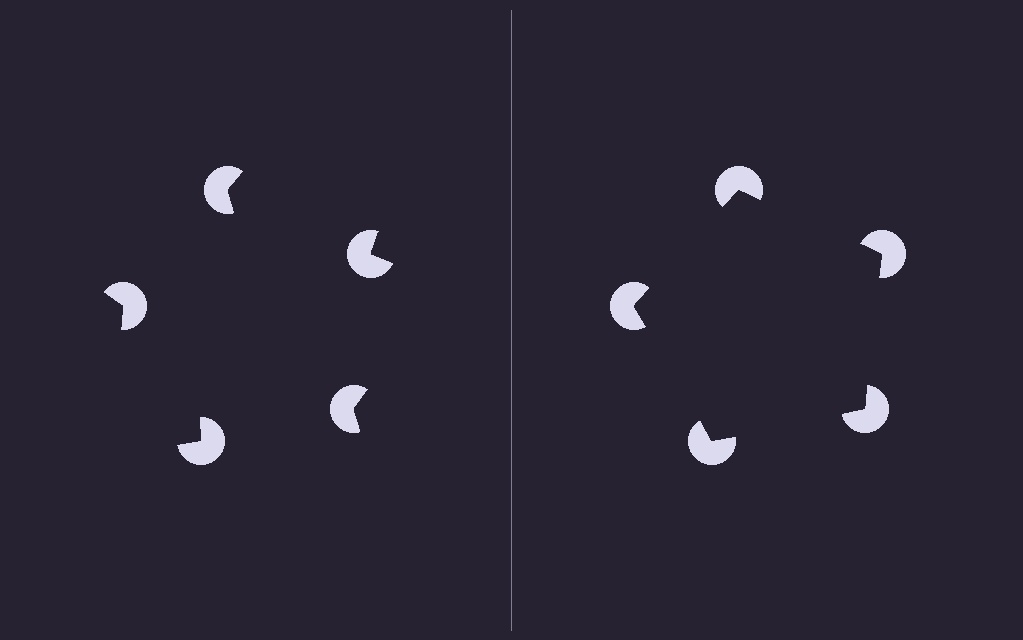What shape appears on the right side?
An illusory pentagon.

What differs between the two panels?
The pac-man discs are positioned identically on both sides; only the wedge orientations differ. On the right they align to a pentagon; on the left they are misaligned.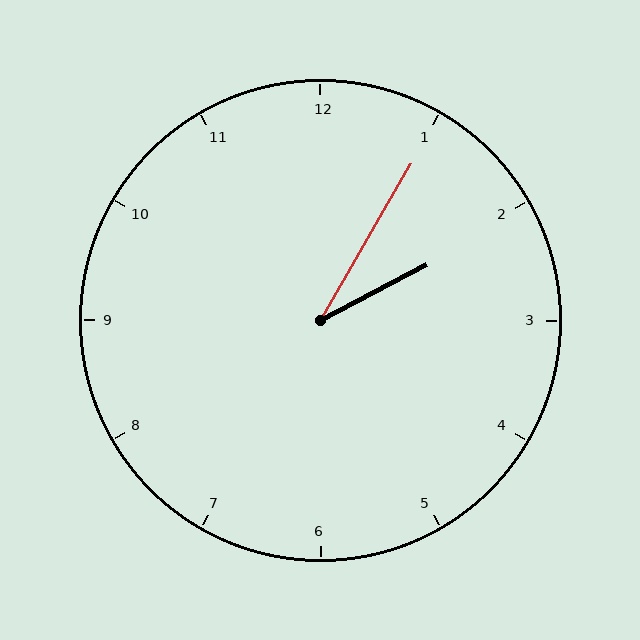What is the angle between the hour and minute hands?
Approximately 32 degrees.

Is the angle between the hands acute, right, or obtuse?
It is acute.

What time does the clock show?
2:05.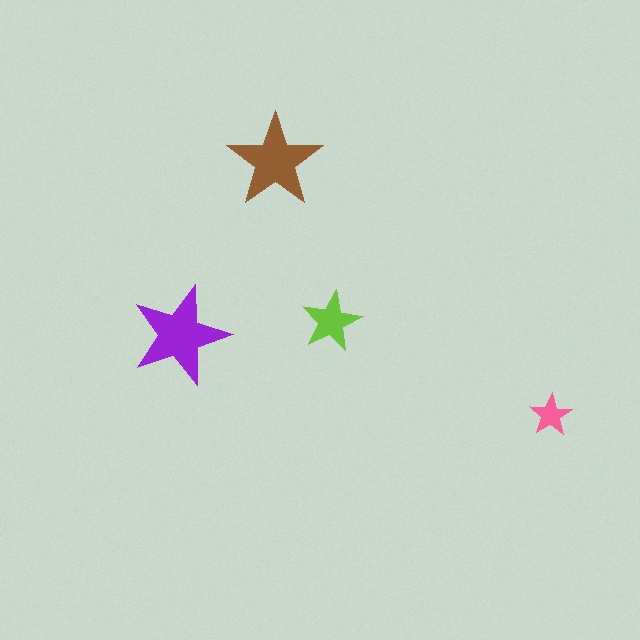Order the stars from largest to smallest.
the purple one, the brown one, the lime one, the pink one.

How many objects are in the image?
There are 4 objects in the image.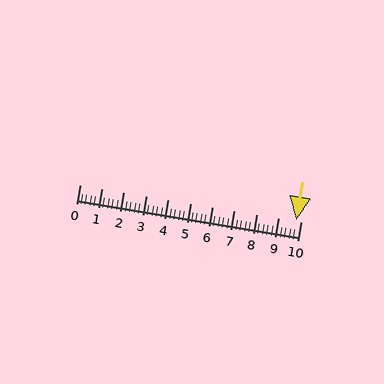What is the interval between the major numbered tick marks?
The major tick marks are spaced 1 units apart.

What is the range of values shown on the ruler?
The ruler shows values from 0 to 10.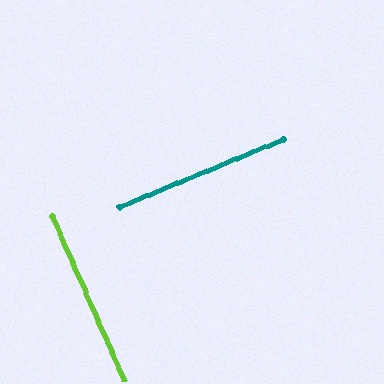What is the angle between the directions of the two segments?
Approximately 89 degrees.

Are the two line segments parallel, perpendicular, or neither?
Perpendicular — they meet at approximately 89°.